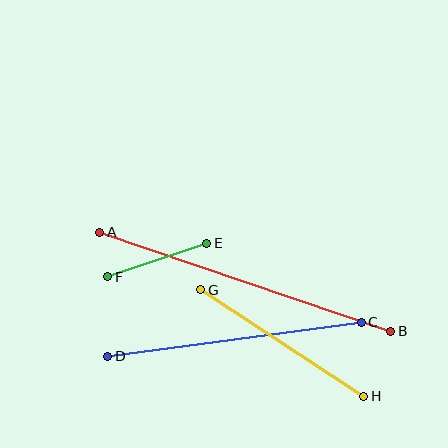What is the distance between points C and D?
The distance is approximately 256 pixels.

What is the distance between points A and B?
The distance is approximately 307 pixels.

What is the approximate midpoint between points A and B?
The midpoint is at approximately (245, 282) pixels.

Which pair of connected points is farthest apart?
Points A and B are farthest apart.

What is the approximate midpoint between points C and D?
The midpoint is at approximately (235, 339) pixels.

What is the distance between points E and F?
The distance is approximately 104 pixels.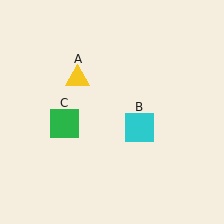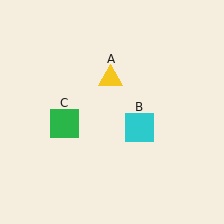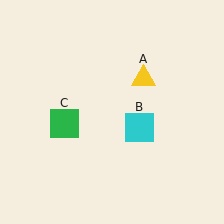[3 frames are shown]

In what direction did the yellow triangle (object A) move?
The yellow triangle (object A) moved right.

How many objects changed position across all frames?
1 object changed position: yellow triangle (object A).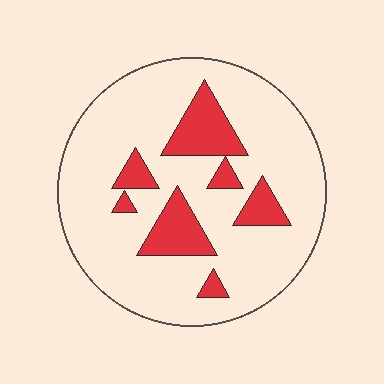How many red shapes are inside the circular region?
7.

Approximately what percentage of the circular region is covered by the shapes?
Approximately 20%.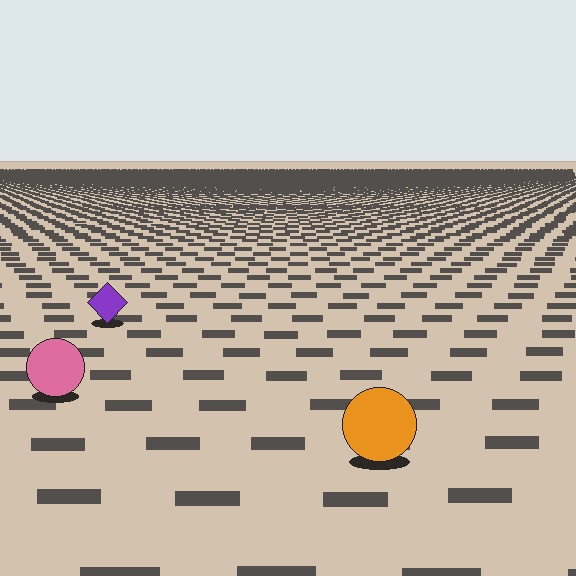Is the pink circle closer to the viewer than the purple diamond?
Yes. The pink circle is closer — you can tell from the texture gradient: the ground texture is coarser near it.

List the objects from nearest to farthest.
From nearest to farthest: the orange circle, the pink circle, the purple diamond.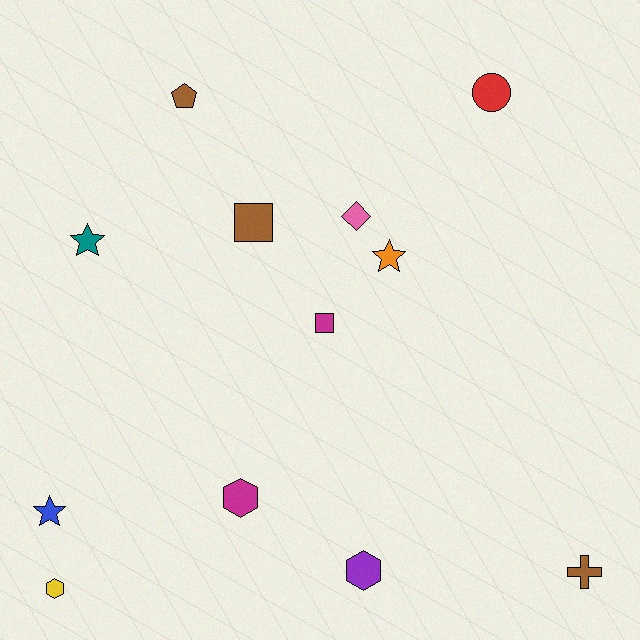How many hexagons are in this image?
There are 3 hexagons.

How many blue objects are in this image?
There is 1 blue object.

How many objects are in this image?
There are 12 objects.